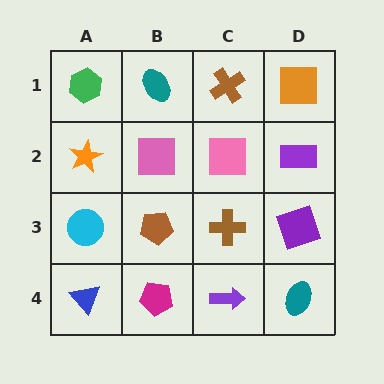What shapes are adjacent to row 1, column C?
A pink square (row 2, column C), a teal ellipse (row 1, column B), an orange square (row 1, column D).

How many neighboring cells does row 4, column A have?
2.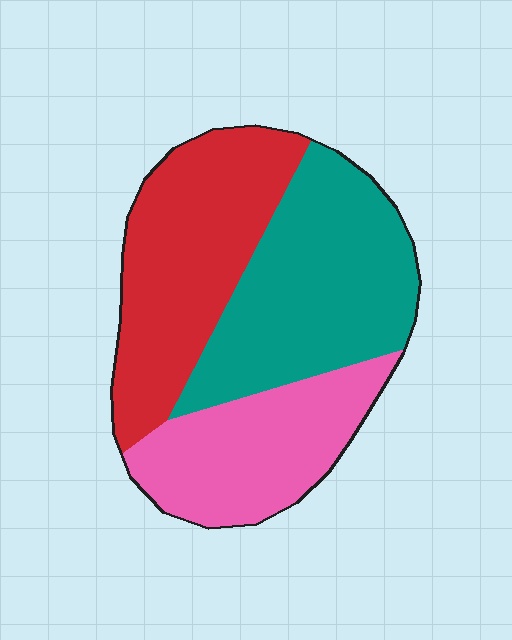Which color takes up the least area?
Pink, at roughly 25%.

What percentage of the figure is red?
Red takes up between a third and a half of the figure.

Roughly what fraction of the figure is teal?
Teal covers 38% of the figure.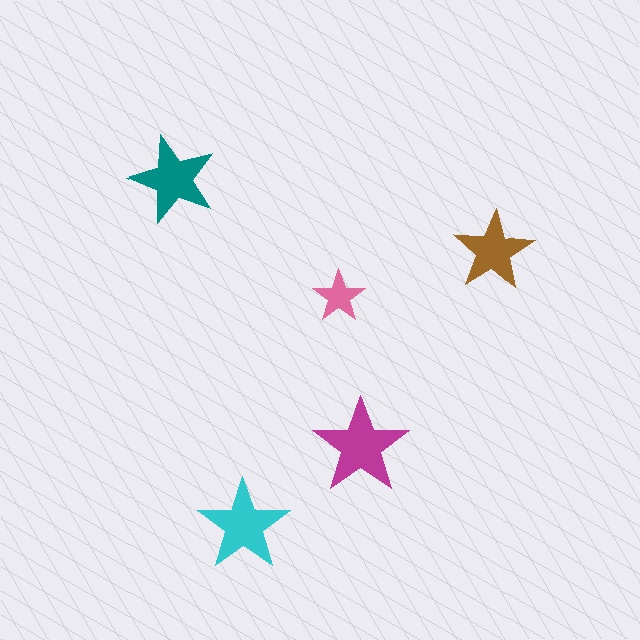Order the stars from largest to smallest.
the magenta one, the cyan one, the teal one, the brown one, the pink one.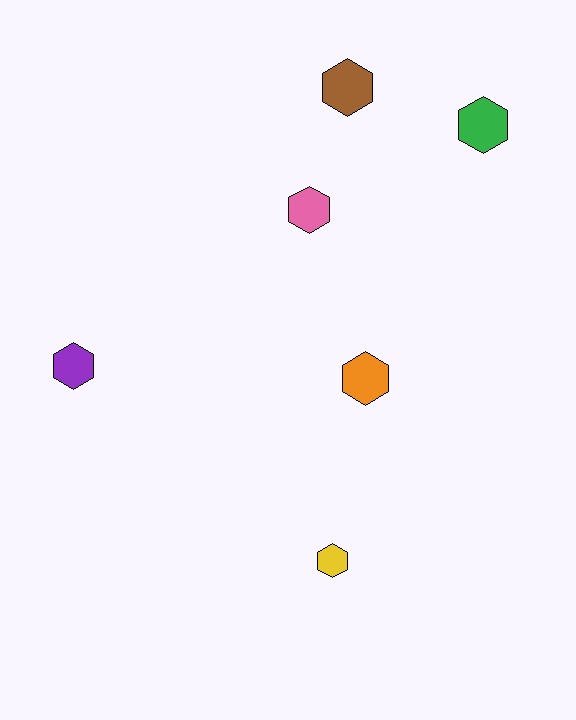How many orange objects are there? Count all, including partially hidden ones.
There is 1 orange object.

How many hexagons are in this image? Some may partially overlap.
There are 6 hexagons.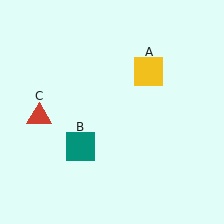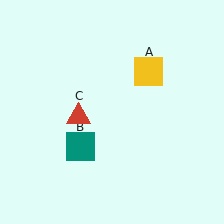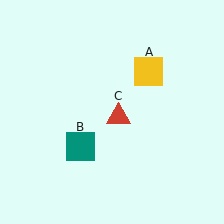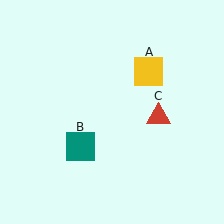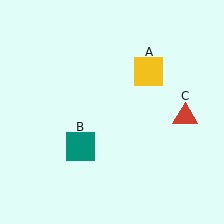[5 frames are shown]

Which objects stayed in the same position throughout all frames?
Yellow square (object A) and teal square (object B) remained stationary.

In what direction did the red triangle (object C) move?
The red triangle (object C) moved right.